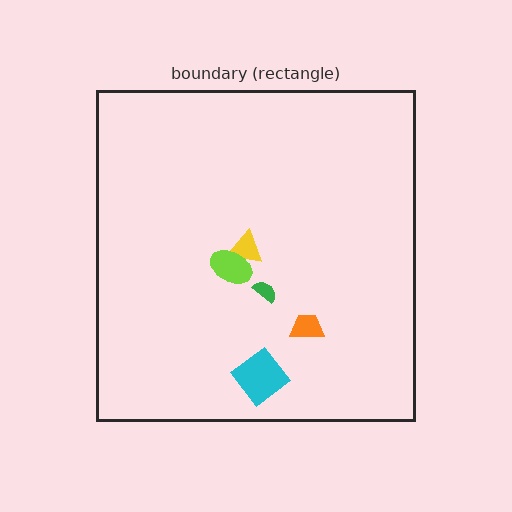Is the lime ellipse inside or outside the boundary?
Inside.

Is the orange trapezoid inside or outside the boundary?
Inside.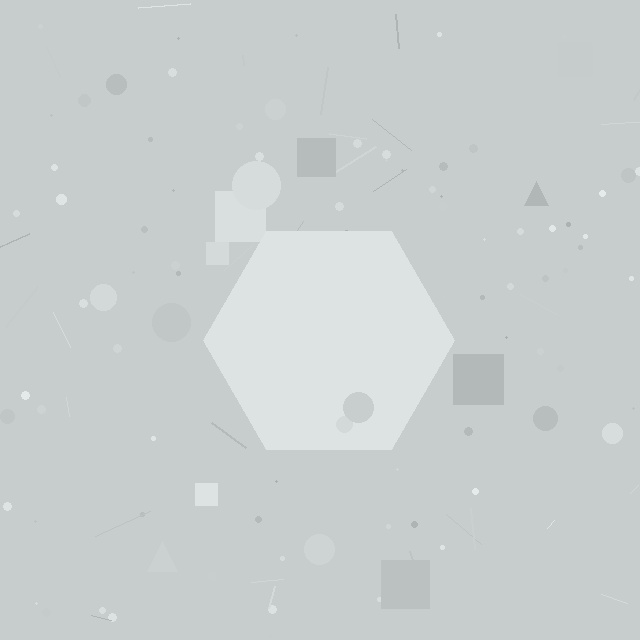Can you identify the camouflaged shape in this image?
The camouflaged shape is a hexagon.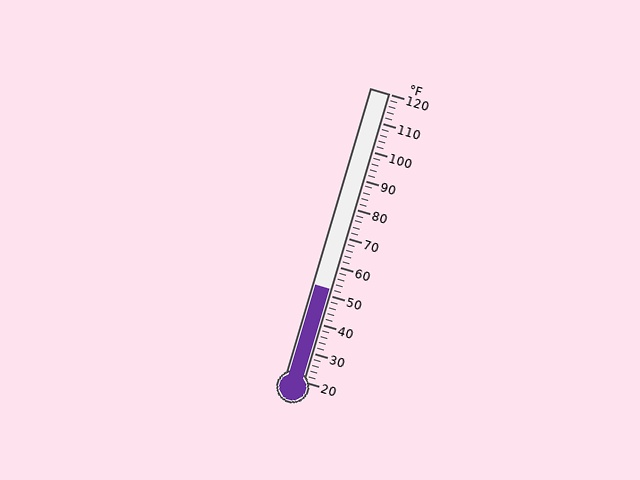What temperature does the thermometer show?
The thermometer shows approximately 52°F.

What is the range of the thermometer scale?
The thermometer scale ranges from 20°F to 120°F.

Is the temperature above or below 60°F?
The temperature is below 60°F.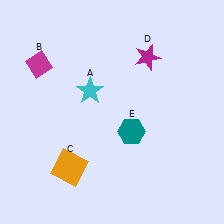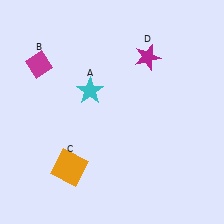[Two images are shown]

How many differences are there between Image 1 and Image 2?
There is 1 difference between the two images.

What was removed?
The teal hexagon (E) was removed in Image 2.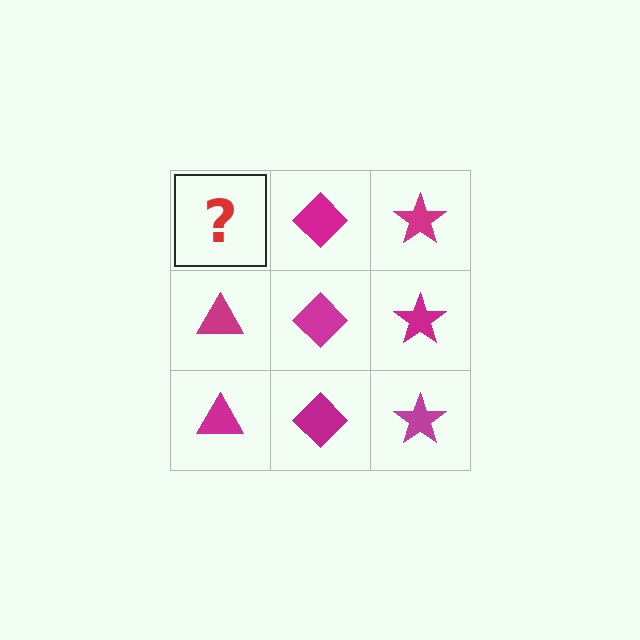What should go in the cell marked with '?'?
The missing cell should contain a magenta triangle.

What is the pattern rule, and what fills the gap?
The rule is that each column has a consistent shape. The gap should be filled with a magenta triangle.